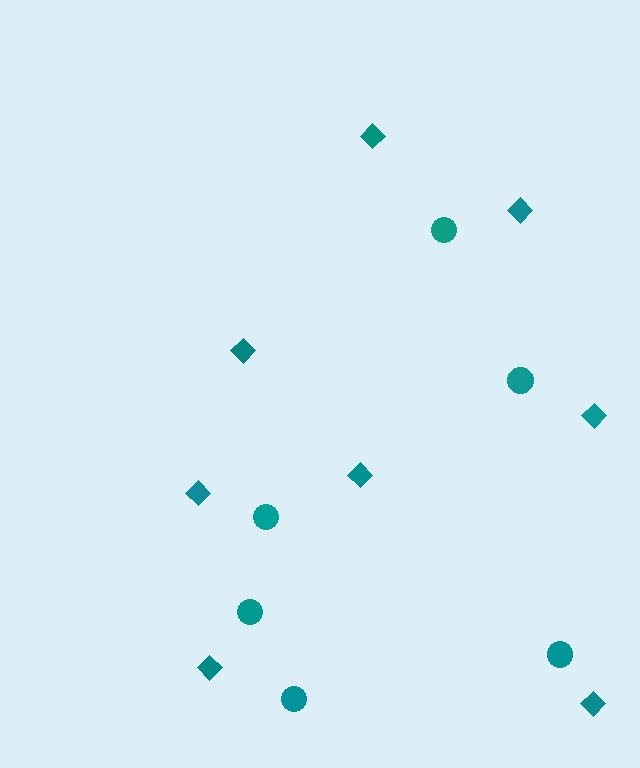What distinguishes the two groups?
There are 2 groups: one group of diamonds (8) and one group of circles (6).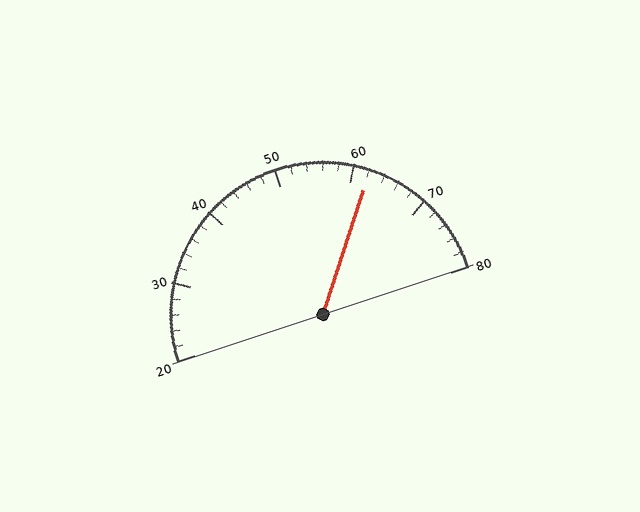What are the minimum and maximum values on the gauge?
The gauge ranges from 20 to 80.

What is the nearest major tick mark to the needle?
The nearest major tick mark is 60.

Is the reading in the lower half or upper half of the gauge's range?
The reading is in the upper half of the range (20 to 80).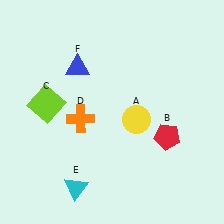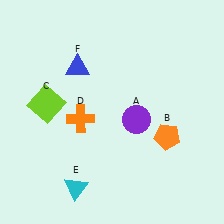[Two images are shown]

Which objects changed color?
A changed from yellow to purple. B changed from red to orange.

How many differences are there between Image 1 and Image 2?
There are 2 differences between the two images.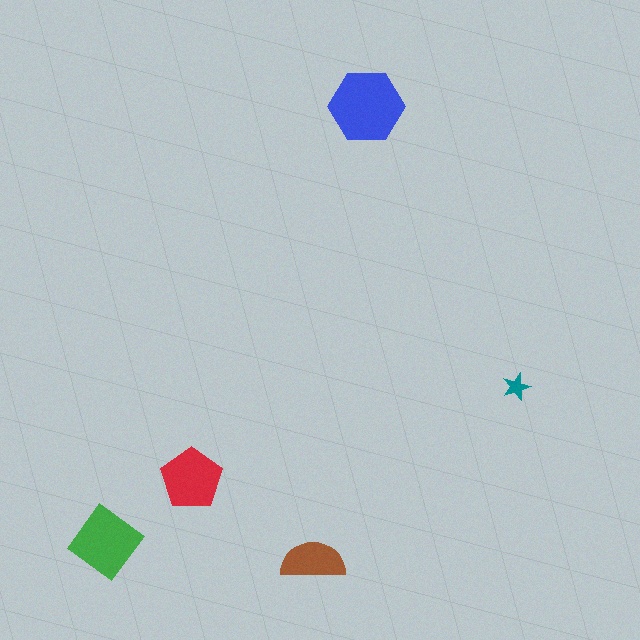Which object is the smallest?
The teal star.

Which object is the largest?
The blue hexagon.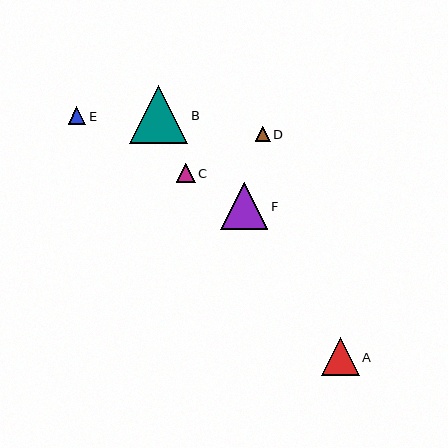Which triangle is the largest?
Triangle B is the largest with a size of approximately 58 pixels.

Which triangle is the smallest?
Triangle D is the smallest with a size of approximately 15 pixels.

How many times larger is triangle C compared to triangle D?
Triangle C is approximately 1.3 times the size of triangle D.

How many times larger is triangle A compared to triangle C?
Triangle A is approximately 2.0 times the size of triangle C.